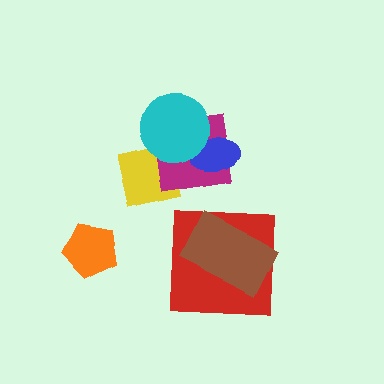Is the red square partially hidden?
Yes, it is partially covered by another shape.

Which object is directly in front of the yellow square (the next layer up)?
The magenta square is directly in front of the yellow square.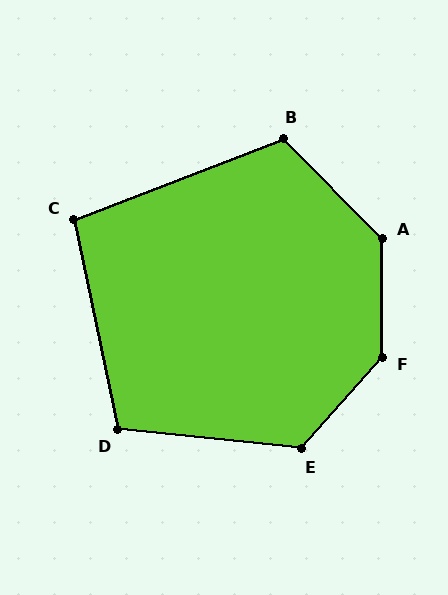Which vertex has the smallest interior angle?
C, at approximately 99 degrees.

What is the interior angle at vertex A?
Approximately 135 degrees (obtuse).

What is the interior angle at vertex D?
Approximately 108 degrees (obtuse).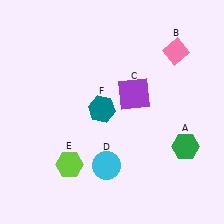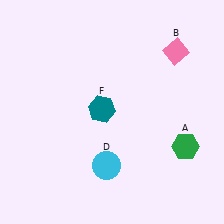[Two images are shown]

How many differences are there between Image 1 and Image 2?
There are 2 differences between the two images.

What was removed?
The purple square (C), the lime hexagon (E) were removed in Image 2.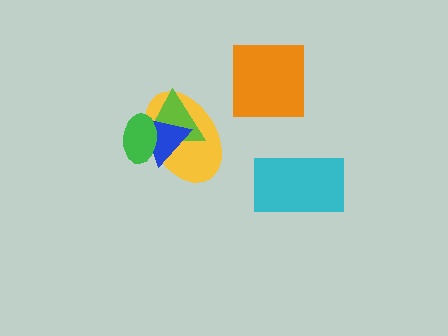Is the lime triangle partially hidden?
Yes, it is partially covered by another shape.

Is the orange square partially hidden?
No, no other shape covers it.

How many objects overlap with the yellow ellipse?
3 objects overlap with the yellow ellipse.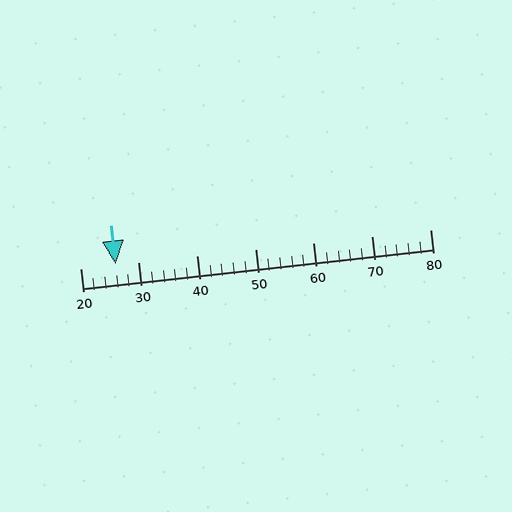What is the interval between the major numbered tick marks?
The major tick marks are spaced 10 units apart.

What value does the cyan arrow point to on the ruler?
The cyan arrow points to approximately 26.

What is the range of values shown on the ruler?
The ruler shows values from 20 to 80.